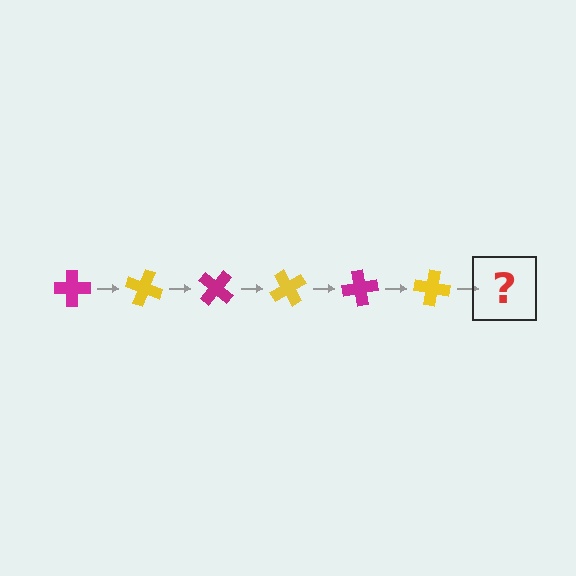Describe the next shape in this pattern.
It should be a magenta cross, rotated 120 degrees from the start.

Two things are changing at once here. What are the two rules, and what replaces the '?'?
The two rules are that it rotates 20 degrees each step and the color cycles through magenta and yellow. The '?' should be a magenta cross, rotated 120 degrees from the start.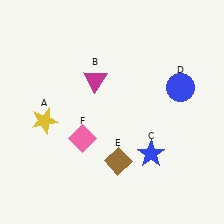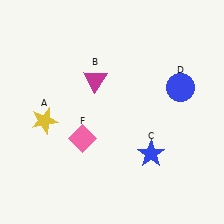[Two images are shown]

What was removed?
The brown diamond (E) was removed in Image 2.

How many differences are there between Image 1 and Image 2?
There is 1 difference between the two images.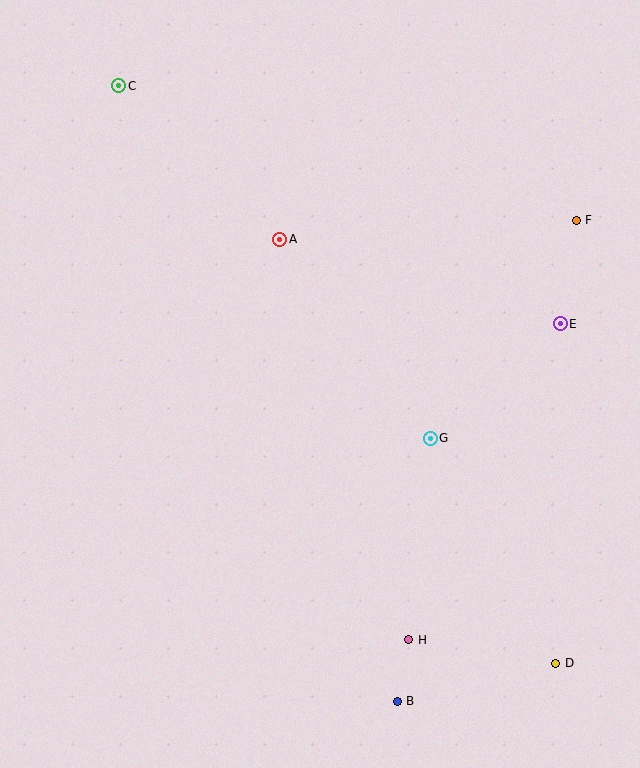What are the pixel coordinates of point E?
Point E is at (560, 324).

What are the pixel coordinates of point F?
Point F is at (576, 220).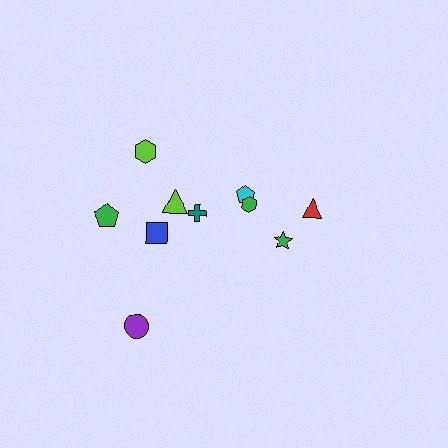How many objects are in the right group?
There are 4 objects.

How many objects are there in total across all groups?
There are 10 objects.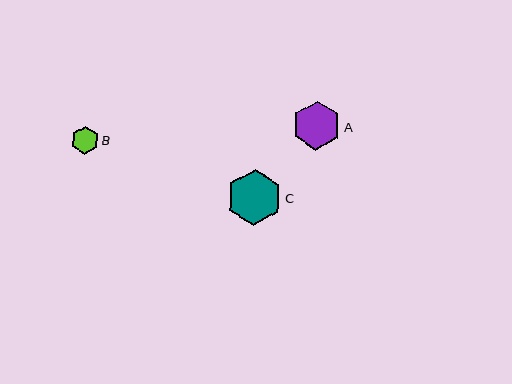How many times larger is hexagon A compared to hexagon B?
Hexagon A is approximately 1.7 times the size of hexagon B.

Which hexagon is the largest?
Hexagon C is the largest with a size of approximately 56 pixels.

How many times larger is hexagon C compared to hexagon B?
Hexagon C is approximately 2.0 times the size of hexagon B.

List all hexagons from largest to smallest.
From largest to smallest: C, A, B.